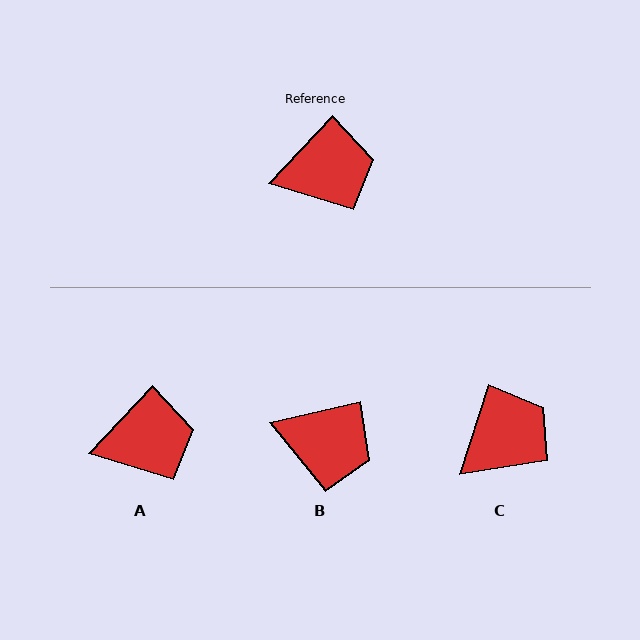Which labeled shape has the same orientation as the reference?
A.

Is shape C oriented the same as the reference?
No, it is off by about 25 degrees.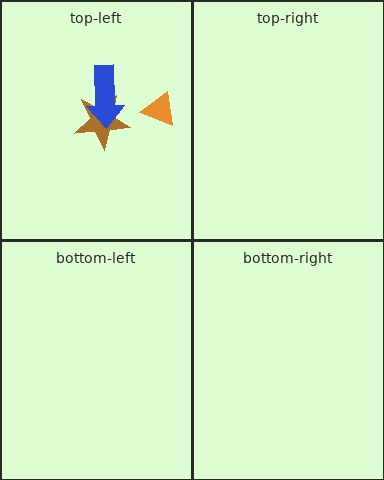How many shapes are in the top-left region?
3.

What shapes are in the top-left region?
The orange triangle, the brown star, the blue arrow.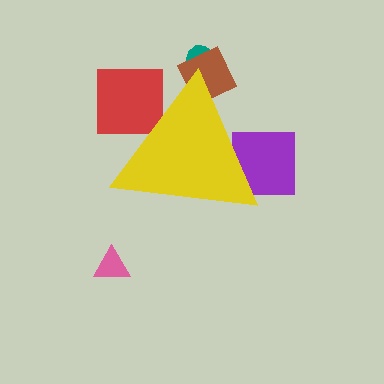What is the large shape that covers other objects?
A yellow triangle.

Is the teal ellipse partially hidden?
Yes, the teal ellipse is partially hidden behind the yellow triangle.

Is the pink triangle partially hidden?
No, the pink triangle is fully visible.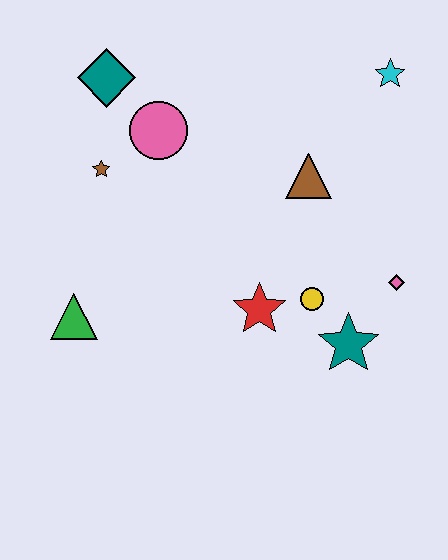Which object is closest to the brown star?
The pink circle is closest to the brown star.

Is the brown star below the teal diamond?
Yes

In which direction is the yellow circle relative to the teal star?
The yellow circle is above the teal star.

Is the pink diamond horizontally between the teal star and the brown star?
No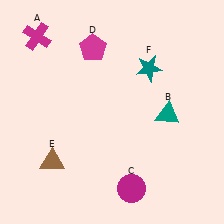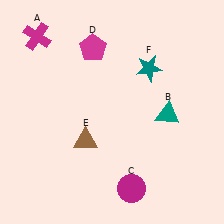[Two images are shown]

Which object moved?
The brown triangle (E) moved right.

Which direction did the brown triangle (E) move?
The brown triangle (E) moved right.